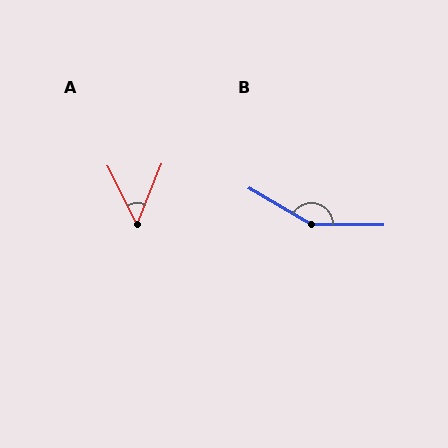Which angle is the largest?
B, at approximately 150 degrees.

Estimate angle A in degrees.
Approximately 49 degrees.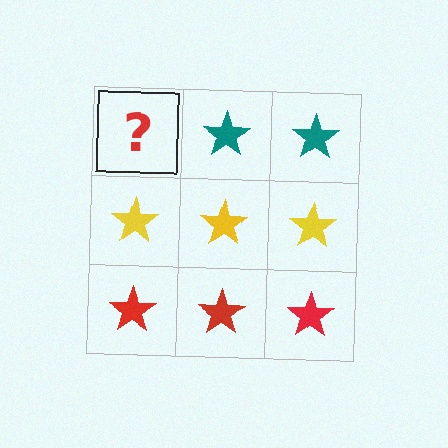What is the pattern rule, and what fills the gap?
The rule is that each row has a consistent color. The gap should be filled with a teal star.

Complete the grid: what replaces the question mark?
The question mark should be replaced with a teal star.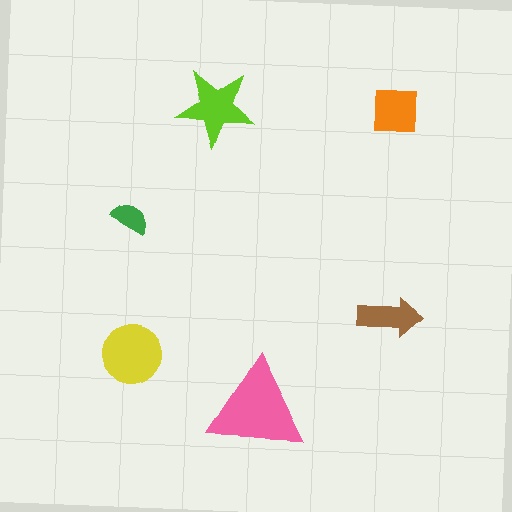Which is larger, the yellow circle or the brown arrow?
The yellow circle.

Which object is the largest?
The pink triangle.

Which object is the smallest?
The green semicircle.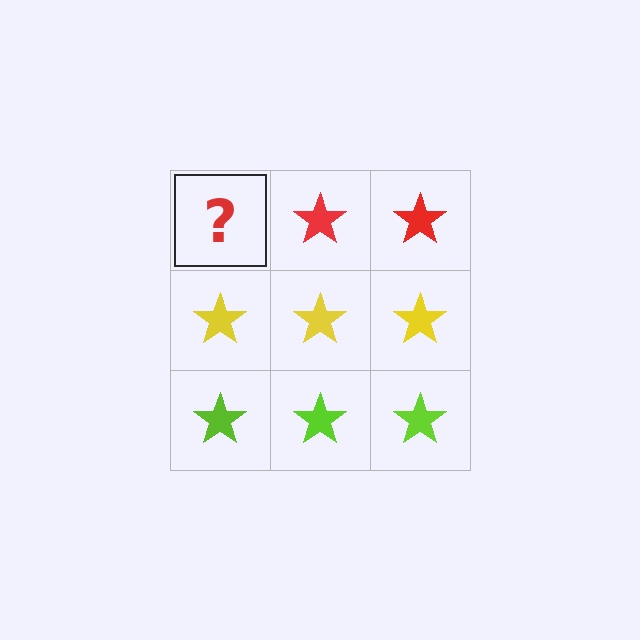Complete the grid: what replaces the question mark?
The question mark should be replaced with a red star.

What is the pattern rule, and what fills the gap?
The rule is that each row has a consistent color. The gap should be filled with a red star.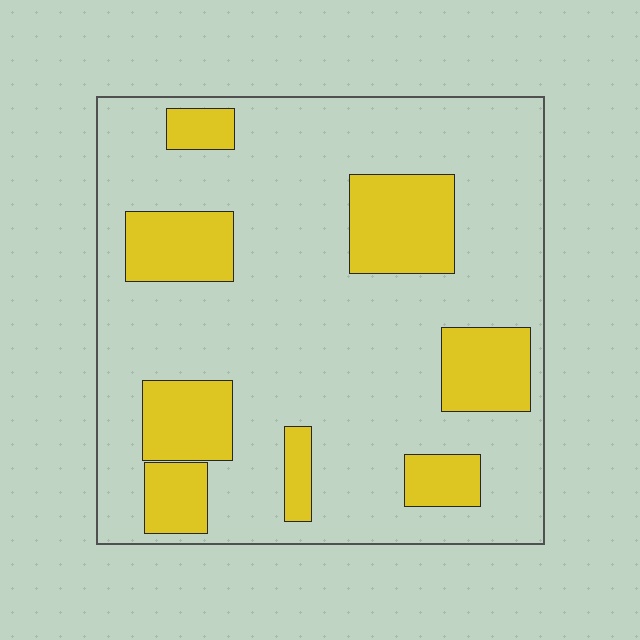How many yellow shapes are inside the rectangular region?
8.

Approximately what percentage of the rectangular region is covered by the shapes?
Approximately 25%.